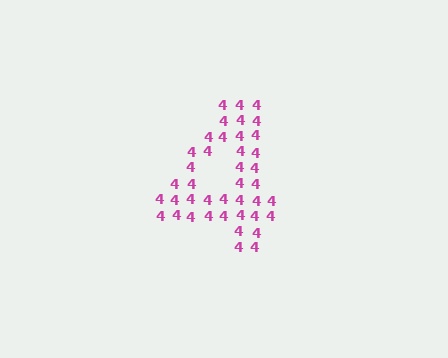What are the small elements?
The small elements are digit 4's.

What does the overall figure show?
The overall figure shows the digit 4.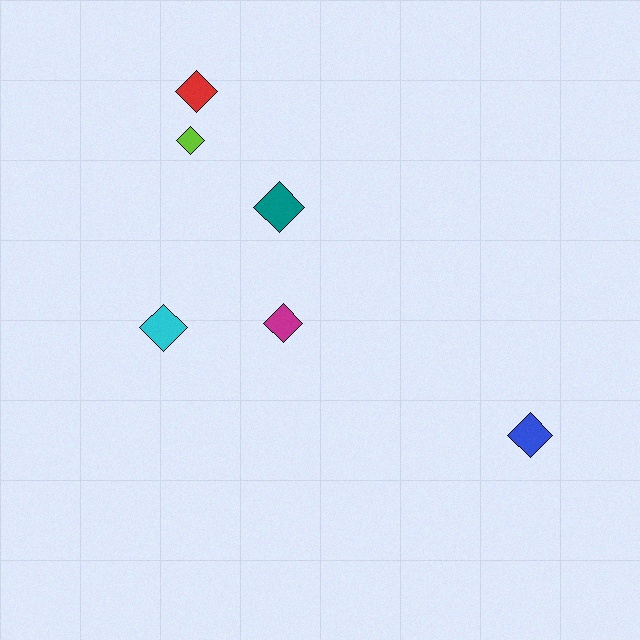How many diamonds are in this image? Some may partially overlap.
There are 6 diamonds.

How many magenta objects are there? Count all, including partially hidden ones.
There is 1 magenta object.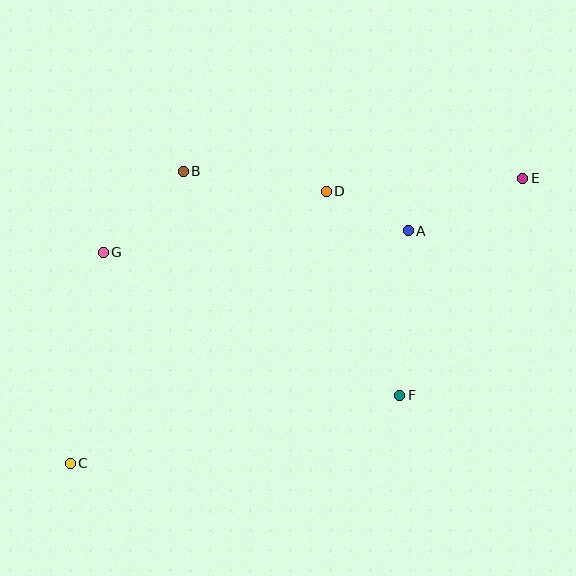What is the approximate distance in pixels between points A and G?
The distance between A and G is approximately 306 pixels.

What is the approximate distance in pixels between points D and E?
The distance between D and E is approximately 197 pixels.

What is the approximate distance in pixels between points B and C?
The distance between B and C is approximately 313 pixels.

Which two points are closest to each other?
Points A and D are closest to each other.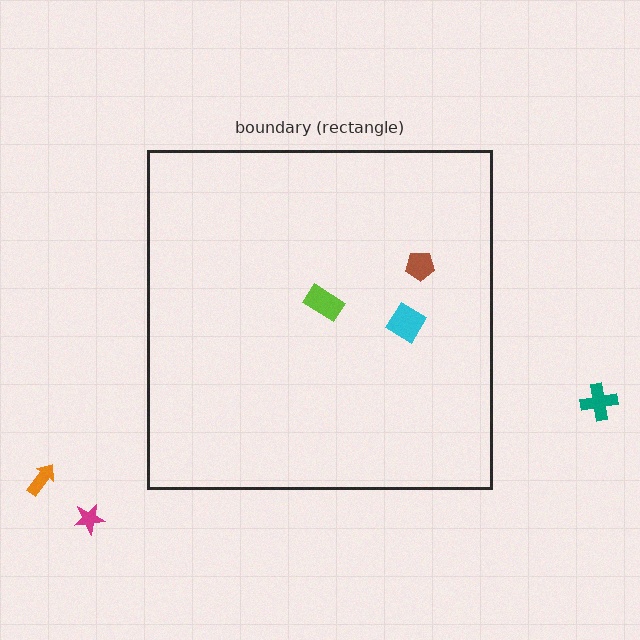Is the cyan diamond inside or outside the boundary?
Inside.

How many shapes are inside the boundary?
3 inside, 3 outside.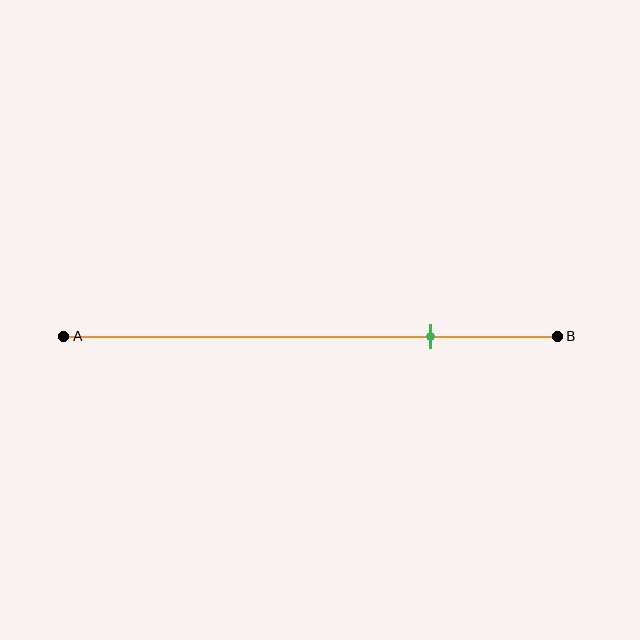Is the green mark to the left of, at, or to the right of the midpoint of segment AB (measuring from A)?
The green mark is to the right of the midpoint of segment AB.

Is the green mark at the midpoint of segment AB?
No, the mark is at about 75% from A, not at the 50% midpoint.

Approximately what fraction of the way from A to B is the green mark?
The green mark is approximately 75% of the way from A to B.